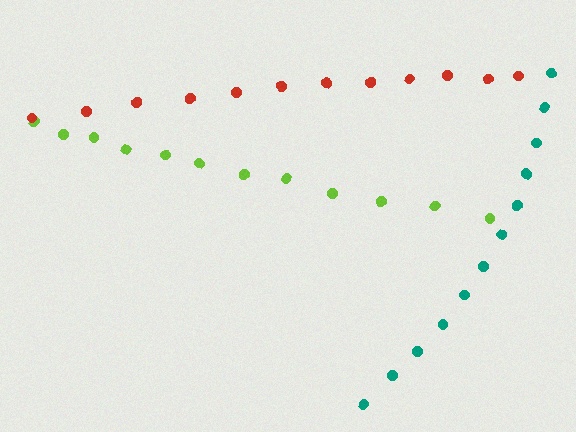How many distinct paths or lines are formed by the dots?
There are 3 distinct paths.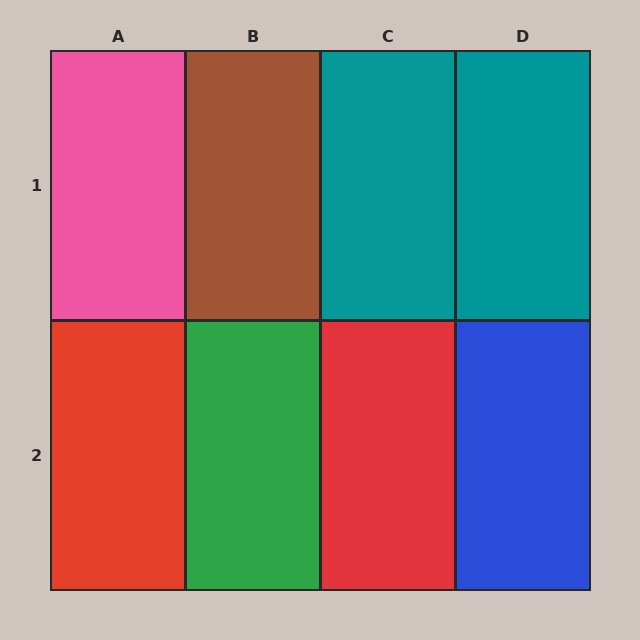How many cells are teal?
2 cells are teal.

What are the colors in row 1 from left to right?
Pink, brown, teal, teal.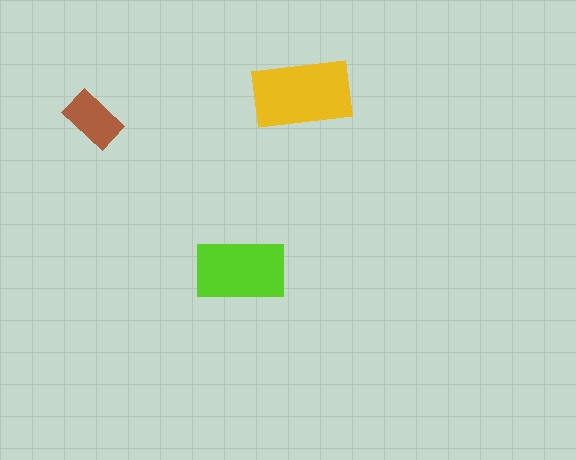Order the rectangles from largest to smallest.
the yellow one, the lime one, the brown one.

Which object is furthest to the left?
The brown rectangle is leftmost.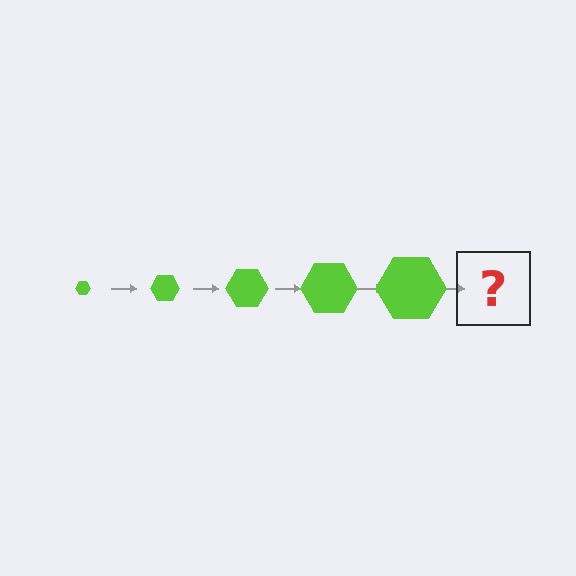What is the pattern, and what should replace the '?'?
The pattern is that the hexagon gets progressively larger each step. The '?' should be a lime hexagon, larger than the previous one.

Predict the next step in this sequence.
The next step is a lime hexagon, larger than the previous one.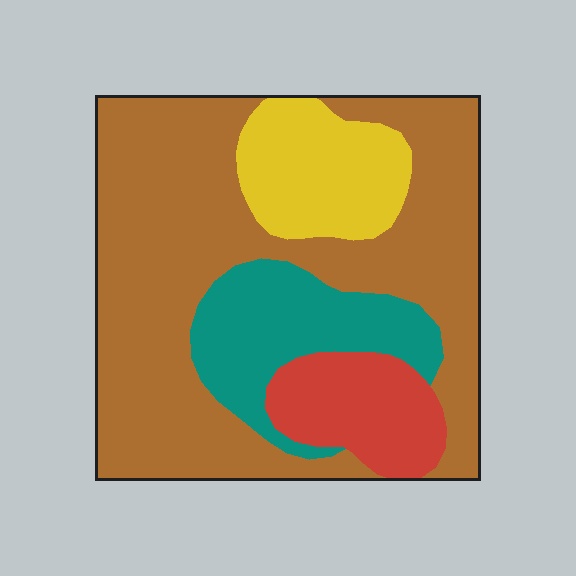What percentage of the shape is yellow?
Yellow takes up less than a sixth of the shape.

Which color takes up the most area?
Brown, at roughly 60%.